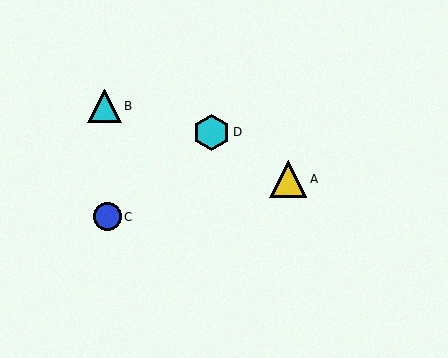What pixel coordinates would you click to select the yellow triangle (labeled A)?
Click at (288, 179) to select the yellow triangle A.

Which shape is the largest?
The yellow triangle (labeled A) is the largest.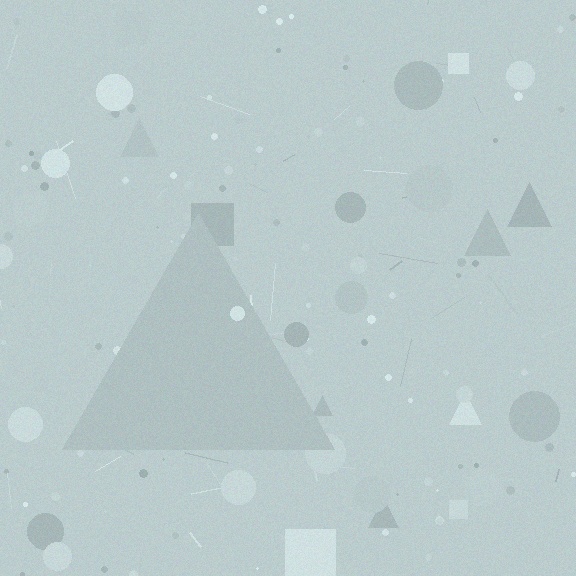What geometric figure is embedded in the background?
A triangle is embedded in the background.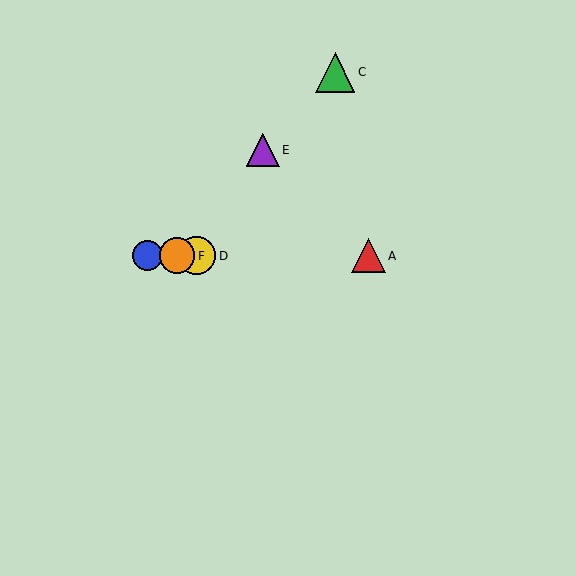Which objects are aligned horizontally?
Objects A, B, D, F are aligned horizontally.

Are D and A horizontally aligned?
Yes, both are at y≈256.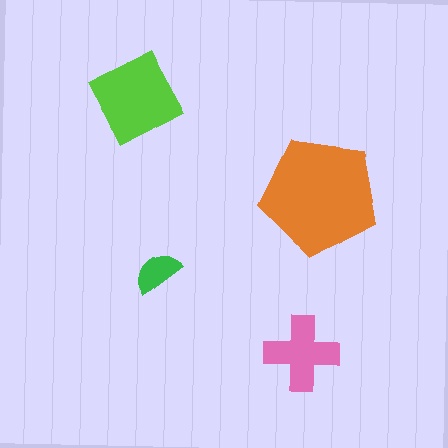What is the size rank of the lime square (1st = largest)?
2nd.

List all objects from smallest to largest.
The green semicircle, the pink cross, the lime square, the orange pentagon.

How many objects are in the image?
There are 4 objects in the image.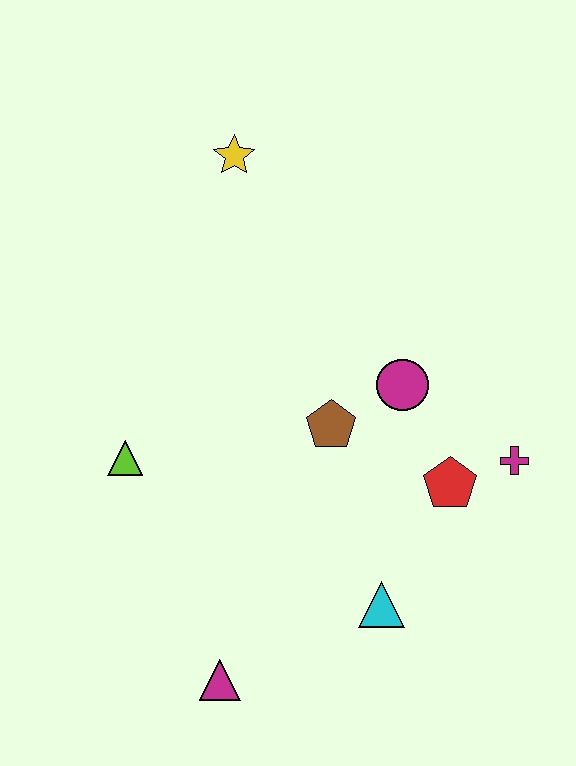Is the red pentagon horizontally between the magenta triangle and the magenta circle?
No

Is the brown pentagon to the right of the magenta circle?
No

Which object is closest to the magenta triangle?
The cyan triangle is closest to the magenta triangle.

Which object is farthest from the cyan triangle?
The yellow star is farthest from the cyan triangle.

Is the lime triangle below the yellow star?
Yes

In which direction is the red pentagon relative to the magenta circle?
The red pentagon is below the magenta circle.